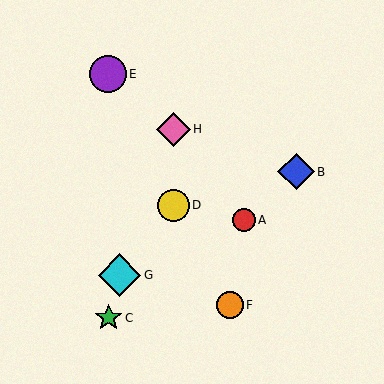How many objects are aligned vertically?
2 objects (D, H) are aligned vertically.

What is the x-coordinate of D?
Object D is at x≈173.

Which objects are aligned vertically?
Objects D, H are aligned vertically.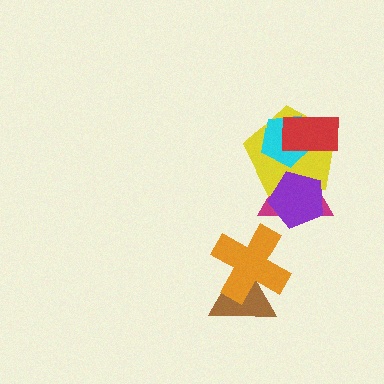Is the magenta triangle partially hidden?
Yes, it is partially covered by another shape.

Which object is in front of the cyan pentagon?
The red rectangle is in front of the cyan pentagon.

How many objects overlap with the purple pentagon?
2 objects overlap with the purple pentagon.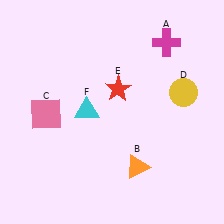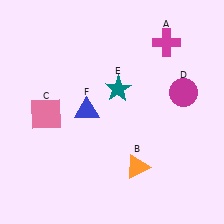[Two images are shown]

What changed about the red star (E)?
In Image 1, E is red. In Image 2, it changed to teal.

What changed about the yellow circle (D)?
In Image 1, D is yellow. In Image 2, it changed to magenta.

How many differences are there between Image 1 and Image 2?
There are 3 differences between the two images.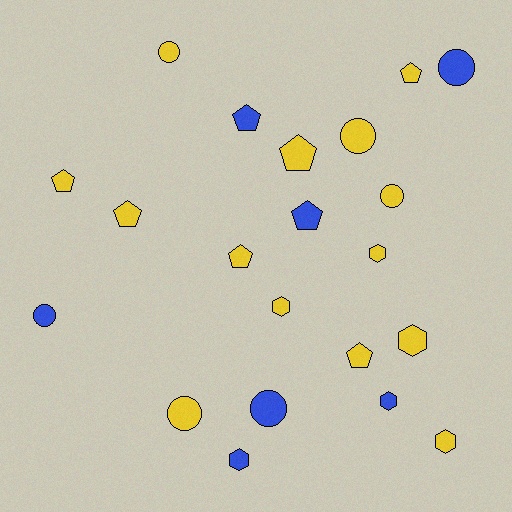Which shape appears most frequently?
Pentagon, with 8 objects.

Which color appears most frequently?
Yellow, with 14 objects.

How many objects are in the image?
There are 21 objects.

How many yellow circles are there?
There are 4 yellow circles.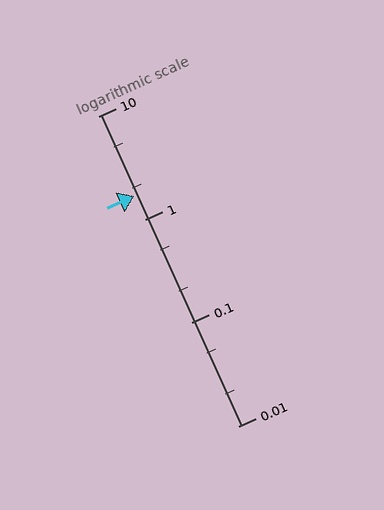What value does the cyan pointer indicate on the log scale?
The pointer indicates approximately 1.7.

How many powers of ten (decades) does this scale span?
The scale spans 3 decades, from 0.01 to 10.